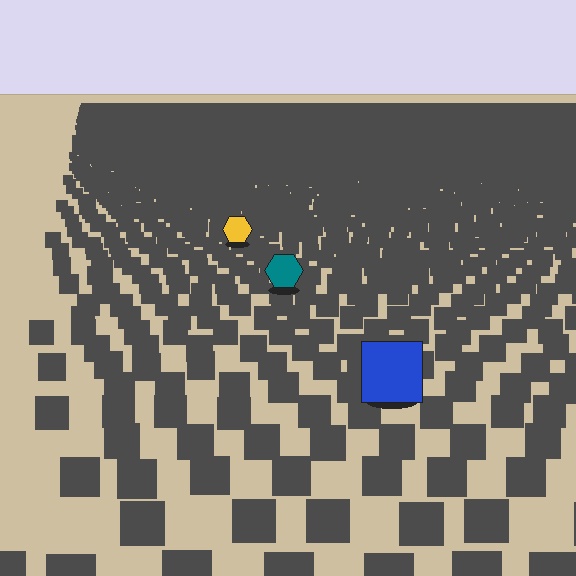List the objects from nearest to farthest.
From nearest to farthest: the blue square, the teal hexagon, the yellow hexagon.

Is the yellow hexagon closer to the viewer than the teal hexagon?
No. The teal hexagon is closer — you can tell from the texture gradient: the ground texture is coarser near it.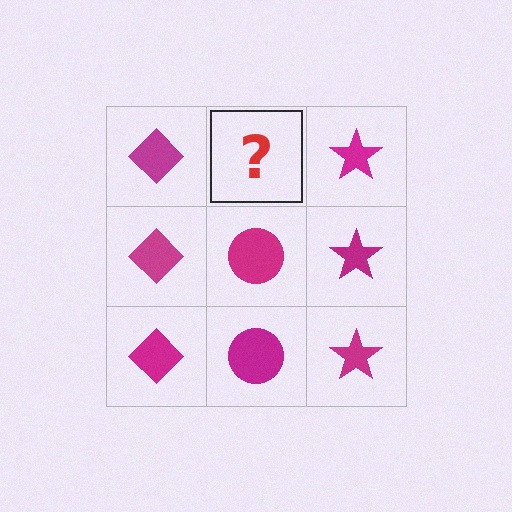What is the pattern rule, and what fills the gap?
The rule is that each column has a consistent shape. The gap should be filled with a magenta circle.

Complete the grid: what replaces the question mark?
The question mark should be replaced with a magenta circle.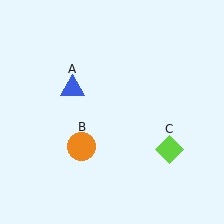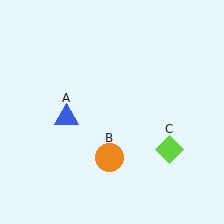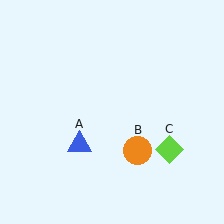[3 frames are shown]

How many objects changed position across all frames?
2 objects changed position: blue triangle (object A), orange circle (object B).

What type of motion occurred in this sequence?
The blue triangle (object A), orange circle (object B) rotated counterclockwise around the center of the scene.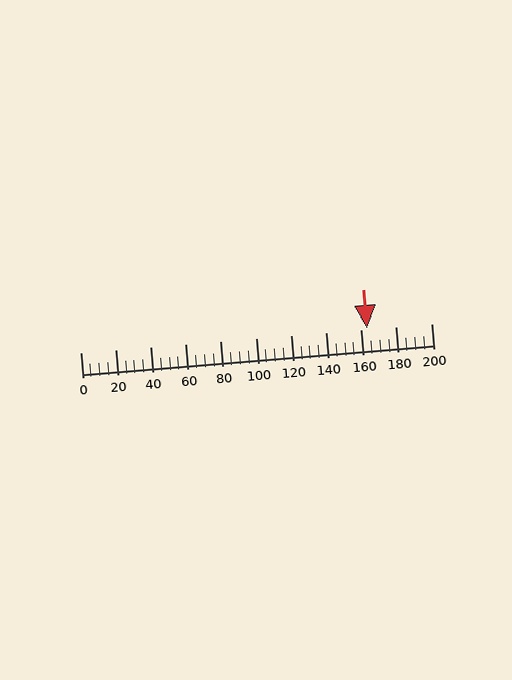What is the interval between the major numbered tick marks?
The major tick marks are spaced 20 units apart.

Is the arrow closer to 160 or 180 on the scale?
The arrow is closer to 160.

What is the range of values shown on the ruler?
The ruler shows values from 0 to 200.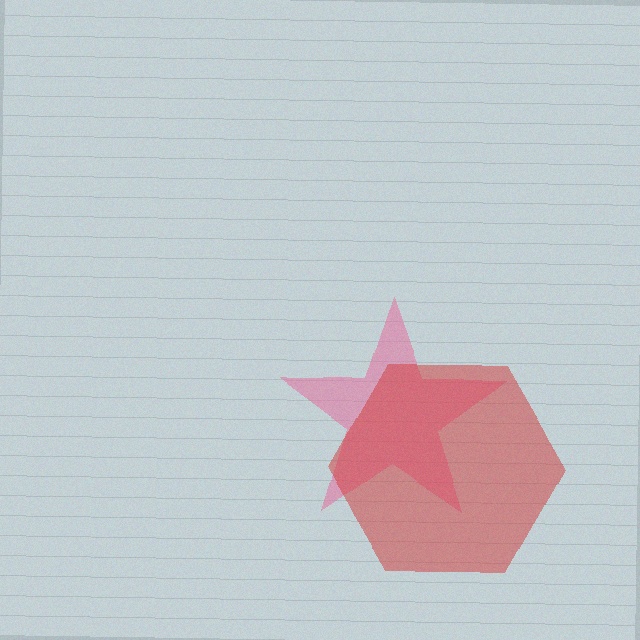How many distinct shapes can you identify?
There are 2 distinct shapes: a pink star, a red hexagon.